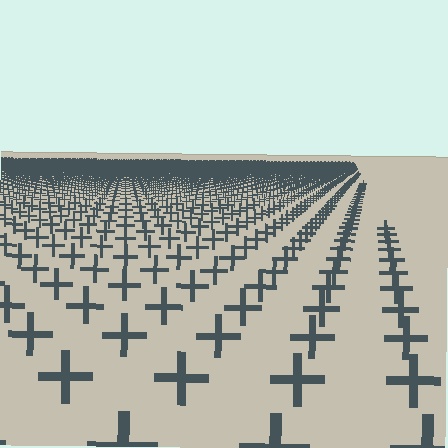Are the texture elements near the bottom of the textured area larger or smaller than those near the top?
Larger. Near the bottom, elements are closer to the viewer and appear at a bigger on-screen size.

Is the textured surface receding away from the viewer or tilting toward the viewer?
The surface is receding away from the viewer. Texture elements get smaller and denser toward the top.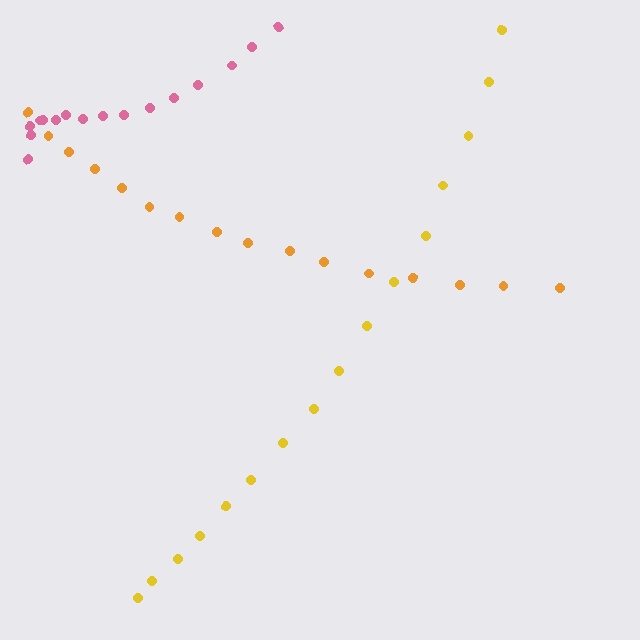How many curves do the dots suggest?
There are 3 distinct paths.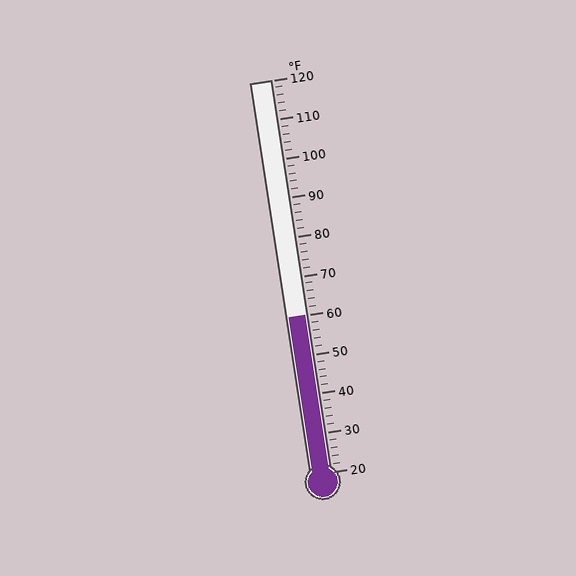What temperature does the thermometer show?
The thermometer shows approximately 60°F.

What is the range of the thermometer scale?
The thermometer scale ranges from 20°F to 120°F.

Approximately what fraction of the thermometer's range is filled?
The thermometer is filled to approximately 40% of its range.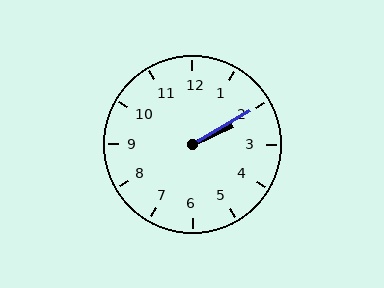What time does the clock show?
2:10.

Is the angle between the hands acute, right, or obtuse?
It is acute.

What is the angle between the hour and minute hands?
Approximately 5 degrees.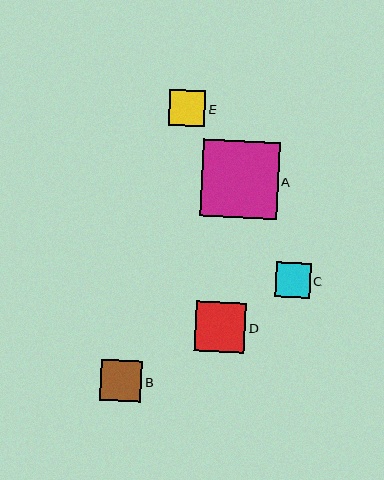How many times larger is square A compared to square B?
Square A is approximately 1.9 times the size of square B.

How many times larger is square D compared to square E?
Square D is approximately 1.4 times the size of square E.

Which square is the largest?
Square A is the largest with a size of approximately 76 pixels.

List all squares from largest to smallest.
From largest to smallest: A, D, B, E, C.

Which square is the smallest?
Square C is the smallest with a size of approximately 35 pixels.